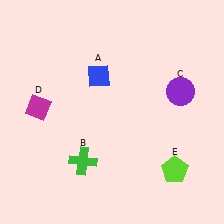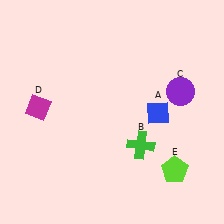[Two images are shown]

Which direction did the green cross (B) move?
The green cross (B) moved right.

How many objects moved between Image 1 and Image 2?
2 objects moved between the two images.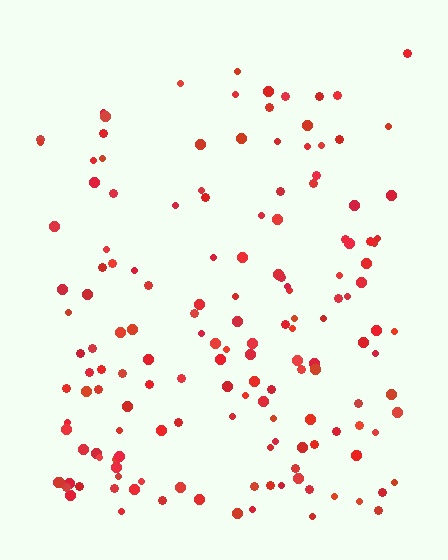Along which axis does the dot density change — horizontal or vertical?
Vertical.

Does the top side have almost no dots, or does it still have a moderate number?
Still a moderate number, just noticeably fewer than the bottom.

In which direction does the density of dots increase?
From top to bottom, with the bottom side densest.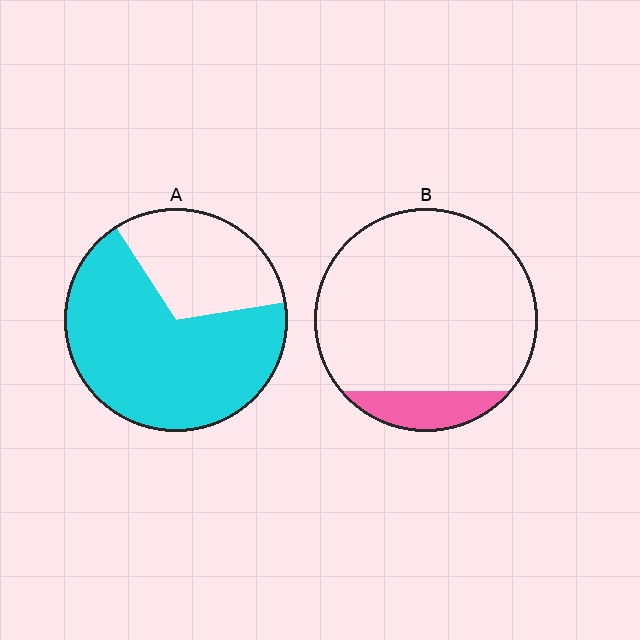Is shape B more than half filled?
No.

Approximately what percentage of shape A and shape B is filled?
A is approximately 70% and B is approximately 15%.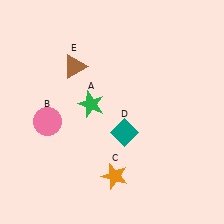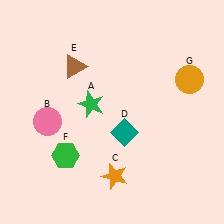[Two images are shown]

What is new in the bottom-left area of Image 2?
A green hexagon (F) was added in the bottom-left area of Image 2.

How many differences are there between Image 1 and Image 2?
There are 2 differences between the two images.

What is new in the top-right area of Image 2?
An orange circle (G) was added in the top-right area of Image 2.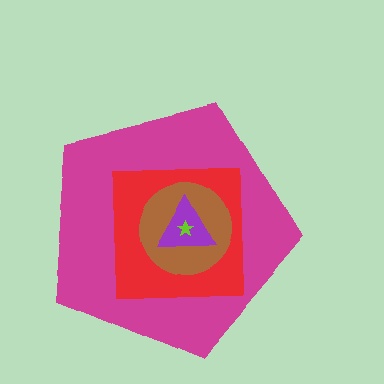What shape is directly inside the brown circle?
The purple triangle.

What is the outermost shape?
The magenta pentagon.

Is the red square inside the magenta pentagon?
Yes.